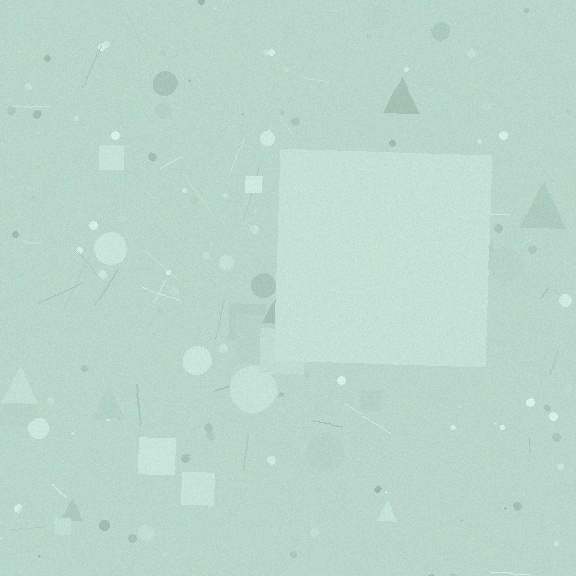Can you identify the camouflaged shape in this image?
The camouflaged shape is a square.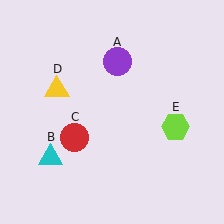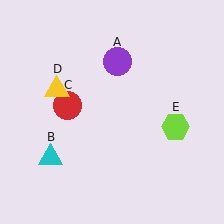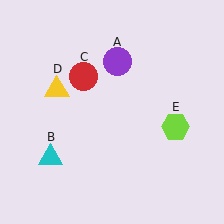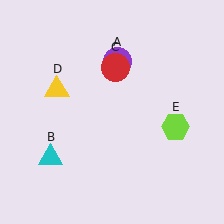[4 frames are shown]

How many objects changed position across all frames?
1 object changed position: red circle (object C).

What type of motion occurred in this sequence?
The red circle (object C) rotated clockwise around the center of the scene.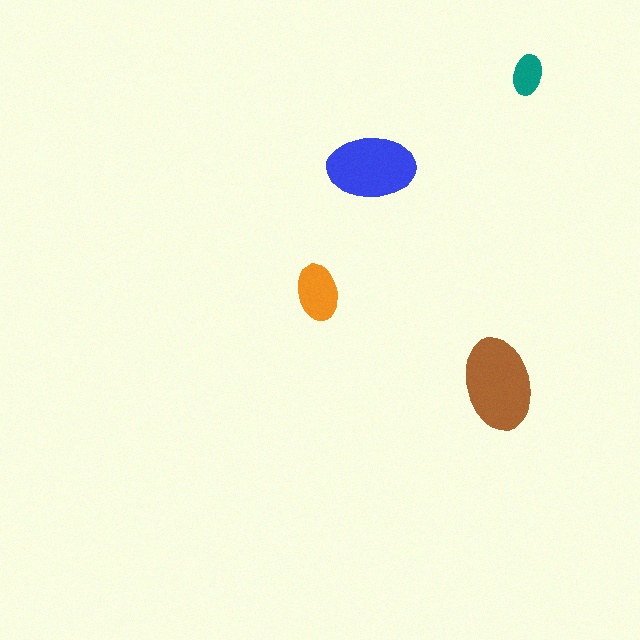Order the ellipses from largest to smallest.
the brown one, the blue one, the orange one, the teal one.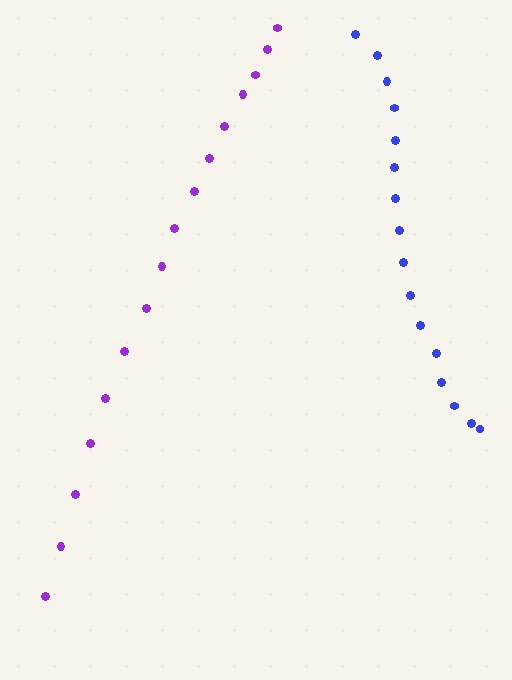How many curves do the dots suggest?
There are 2 distinct paths.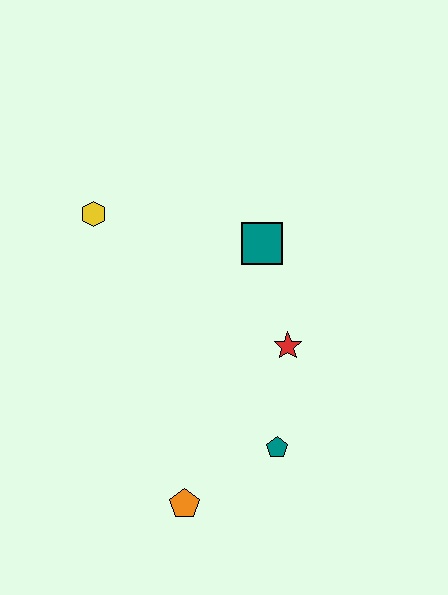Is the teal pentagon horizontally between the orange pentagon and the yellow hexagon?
No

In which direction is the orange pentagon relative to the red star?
The orange pentagon is below the red star.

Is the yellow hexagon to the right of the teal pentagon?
No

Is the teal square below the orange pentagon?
No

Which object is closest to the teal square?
The red star is closest to the teal square.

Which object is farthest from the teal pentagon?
The yellow hexagon is farthest from the teal pentagon.